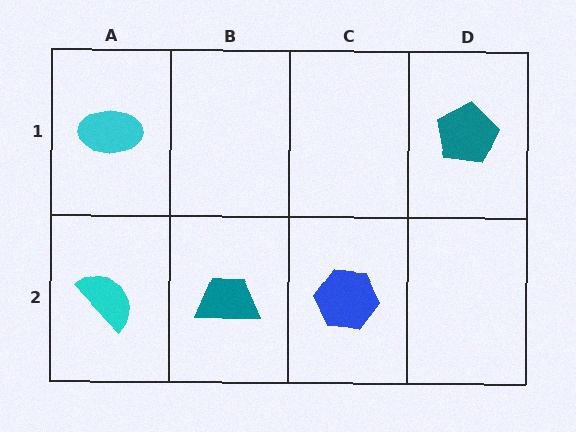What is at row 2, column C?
A blue hexagon.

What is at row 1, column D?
A teal pentagon.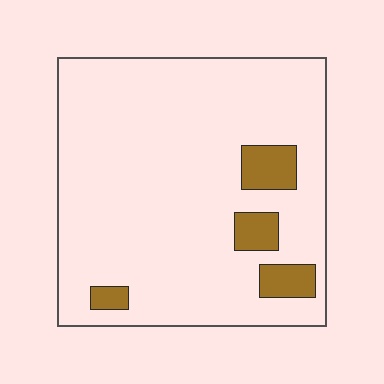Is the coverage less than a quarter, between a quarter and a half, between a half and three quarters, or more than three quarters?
Less than a quarter.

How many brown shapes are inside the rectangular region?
4.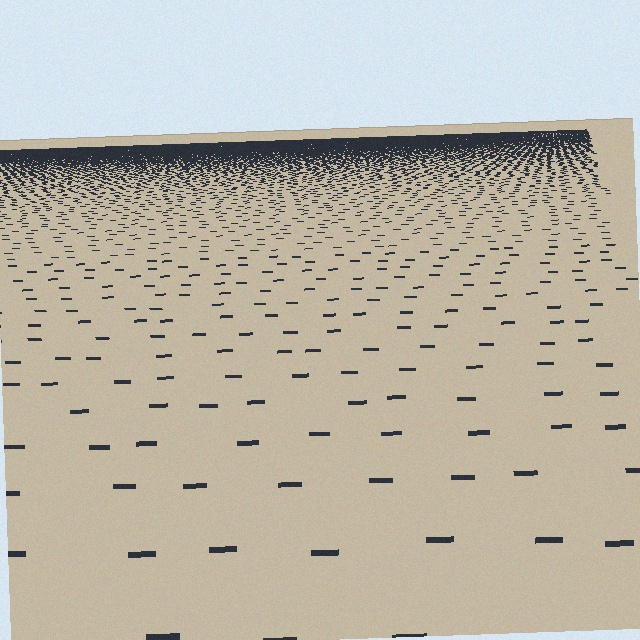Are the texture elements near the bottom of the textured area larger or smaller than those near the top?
Larger. Near the bottom, elements are closer to the viewer and appear at a bigger on-screen size.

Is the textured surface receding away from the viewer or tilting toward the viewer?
The surface is receding away from the viewer. Texture elements get smaller and denser toward the top.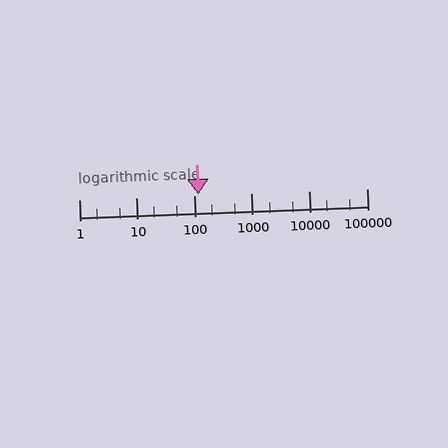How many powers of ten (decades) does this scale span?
The scale spans 5 decades, from 1 to 100000.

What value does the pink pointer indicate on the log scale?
The pointer indicates approximately 120.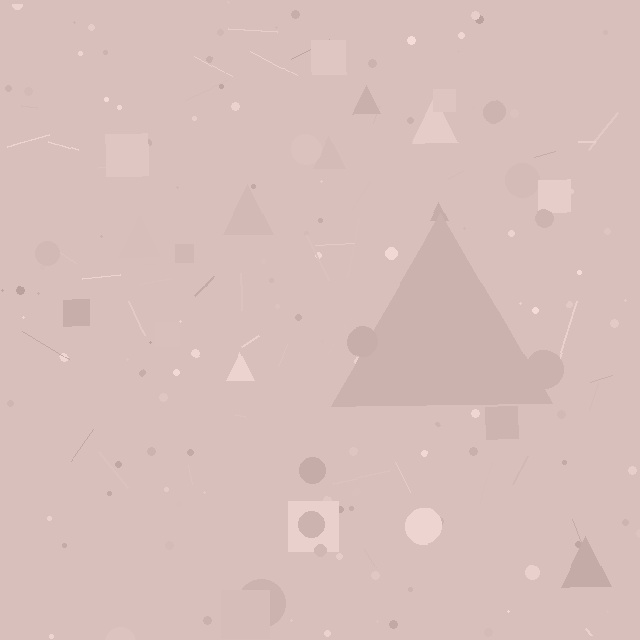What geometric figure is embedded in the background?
A triangle is embedded in the background.